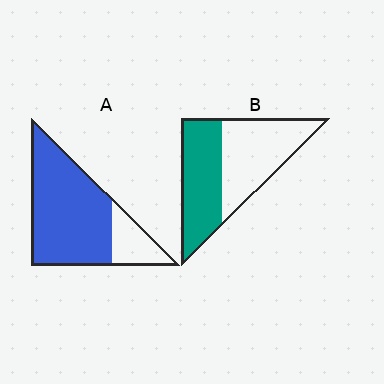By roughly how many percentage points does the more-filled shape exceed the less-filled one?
By roughly 30 percentage points (A over B).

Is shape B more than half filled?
Roughly half.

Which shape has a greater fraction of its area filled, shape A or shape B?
Shape A.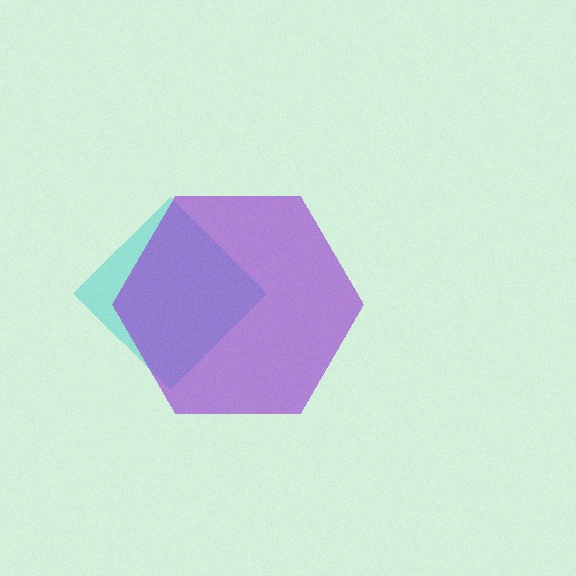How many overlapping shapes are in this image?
There are 2 overlapping shapes in the image.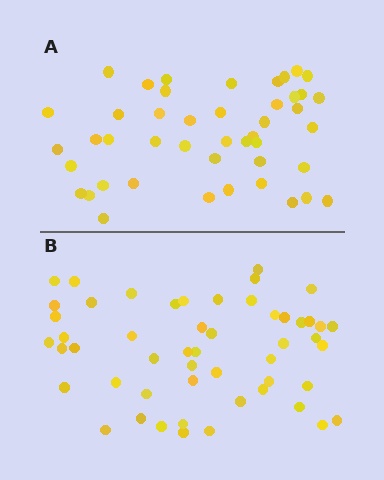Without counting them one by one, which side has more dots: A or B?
Region B (the bottom region) has more dots.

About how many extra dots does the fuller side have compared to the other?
Region B has roughly 8 or so more dots than region A.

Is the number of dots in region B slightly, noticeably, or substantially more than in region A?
Region B has only slightly more — the two regions are fairly close. The ratio is roughly 1.2 to 1.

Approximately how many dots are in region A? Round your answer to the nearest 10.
About 40 dots. (The exact count is 45, which rounds to 40.)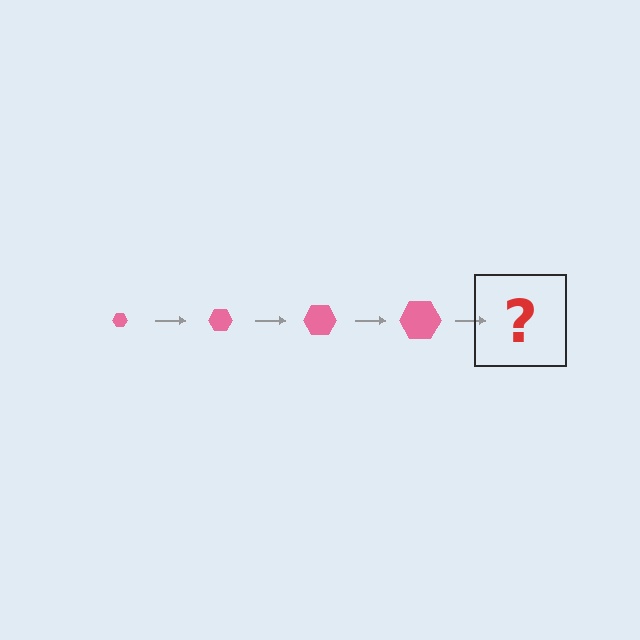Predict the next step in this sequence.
The next step is a pink hexagon, larger than the previous one.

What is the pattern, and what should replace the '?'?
The pattern is that the hexagon gets progressively larger each step. The '?' should be a pink hexagon, larger than the previous one.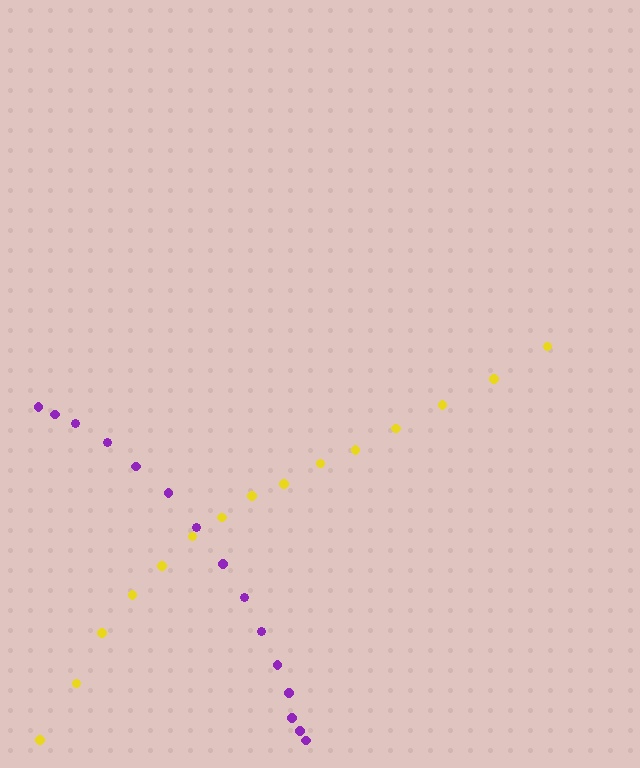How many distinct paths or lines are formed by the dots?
There are 2 distinct paths.